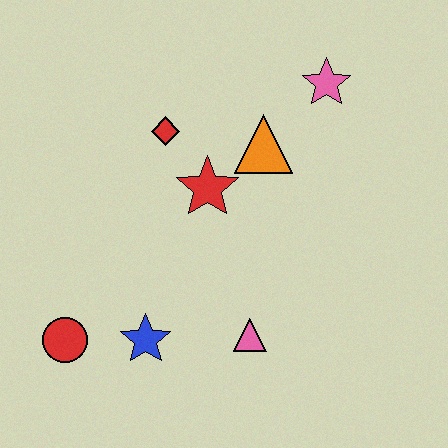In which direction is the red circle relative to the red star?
The red circle is below the red star.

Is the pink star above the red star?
Yes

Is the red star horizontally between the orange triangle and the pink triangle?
No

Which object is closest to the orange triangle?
The red star is closest to the orange triangle.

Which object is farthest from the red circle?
The pink star is farthest from the red circle.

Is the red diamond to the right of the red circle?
Yes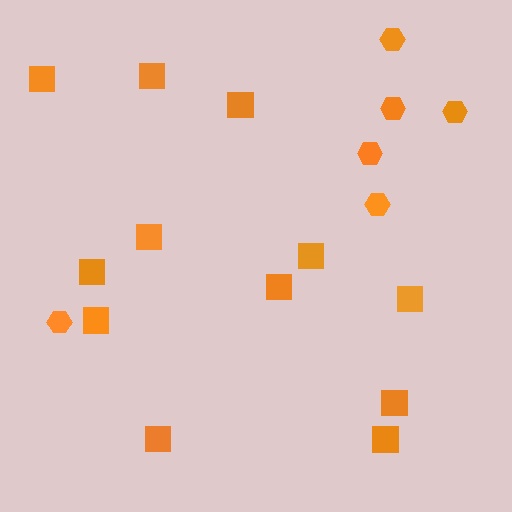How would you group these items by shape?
There are 2 groups: one group of hexagons (6) and one group of squares (12).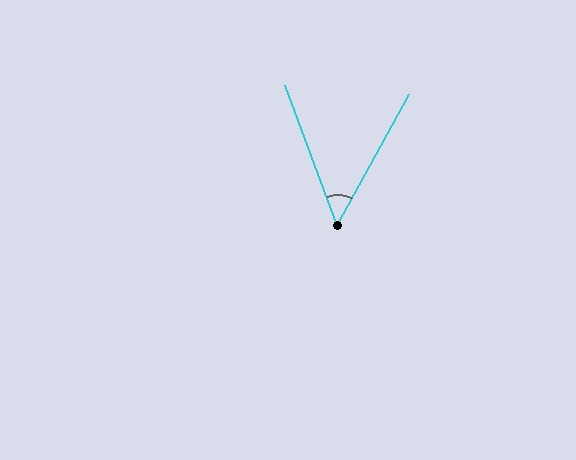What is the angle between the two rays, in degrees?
Approximately 49 degrees.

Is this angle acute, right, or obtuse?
It is acute.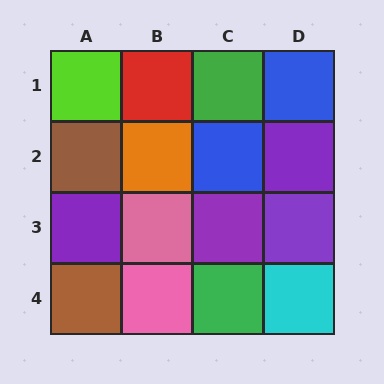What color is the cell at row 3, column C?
Purple.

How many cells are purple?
4 cells are purple.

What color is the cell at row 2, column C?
Blue.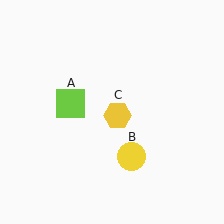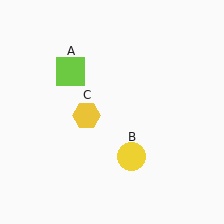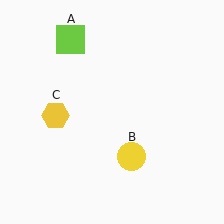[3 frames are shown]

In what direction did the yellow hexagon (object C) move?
The yellow hexagon (object C) moved left.